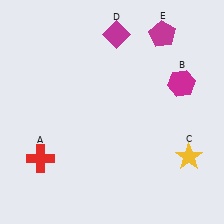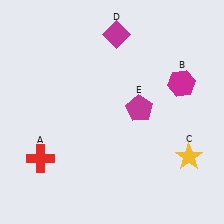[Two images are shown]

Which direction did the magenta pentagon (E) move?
The magenta pentagon (E) moved down.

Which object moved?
The magenta pentagon (E) moved down.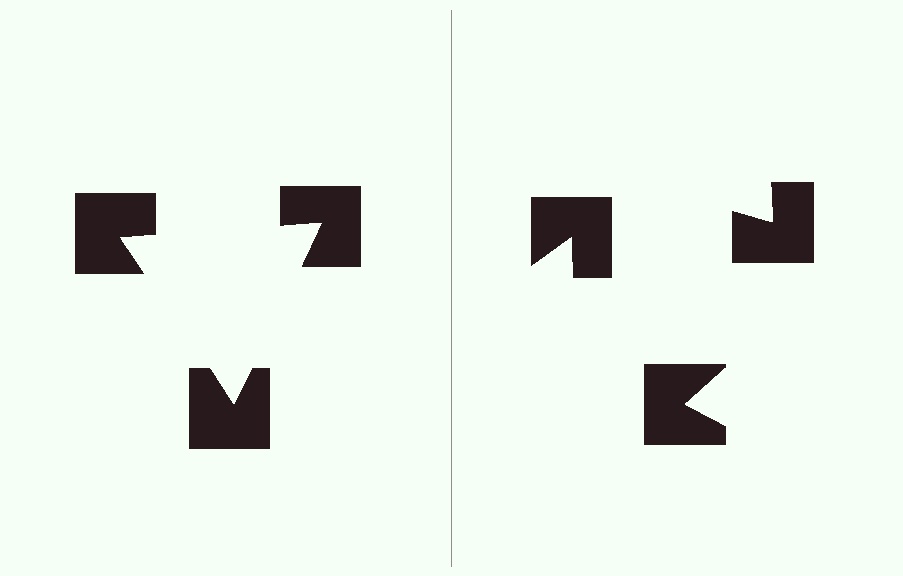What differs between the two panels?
The notched squares are positioned identically on both sides; only the wedge orientations differ. On the left they align to a triangle; on the right they are misaligned.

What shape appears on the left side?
An illusory triangle.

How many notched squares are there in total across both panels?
6 — 3 on each side.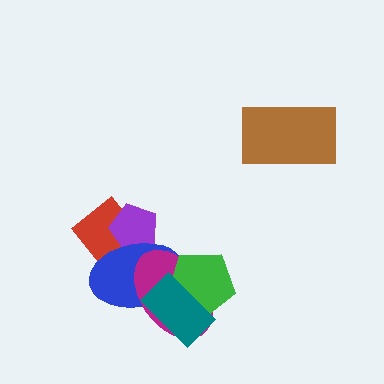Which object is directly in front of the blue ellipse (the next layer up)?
The magenta ellipse is directly in front of the blue ellipse.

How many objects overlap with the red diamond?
2 objects overlap with the red diamond.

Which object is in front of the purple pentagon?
The blue ellipse is in front of the purple pentagon.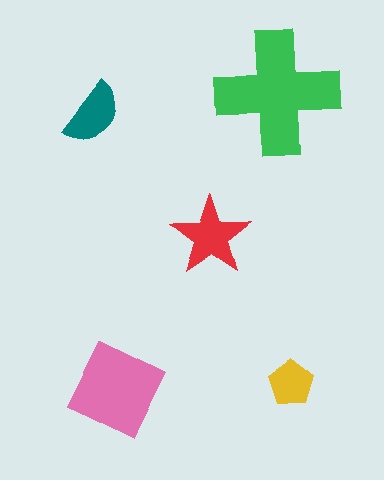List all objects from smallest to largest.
The yellow pentagon, the teal semicircle, the red star, the pink diamond, the green cross.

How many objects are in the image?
There are 5 objects in the image.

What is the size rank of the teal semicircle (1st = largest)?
4th.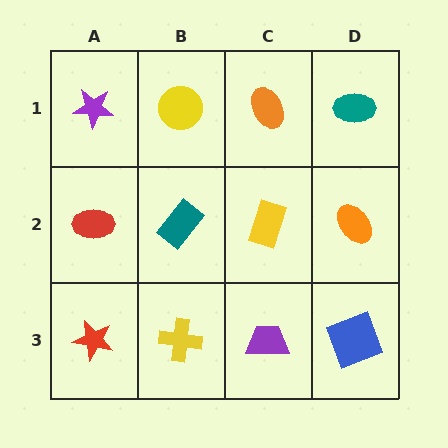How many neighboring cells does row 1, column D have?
2.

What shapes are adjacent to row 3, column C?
A yellow rectangle (row 2, column C), a yellow cross (row 3, column B), a blue square (row 3, column D).